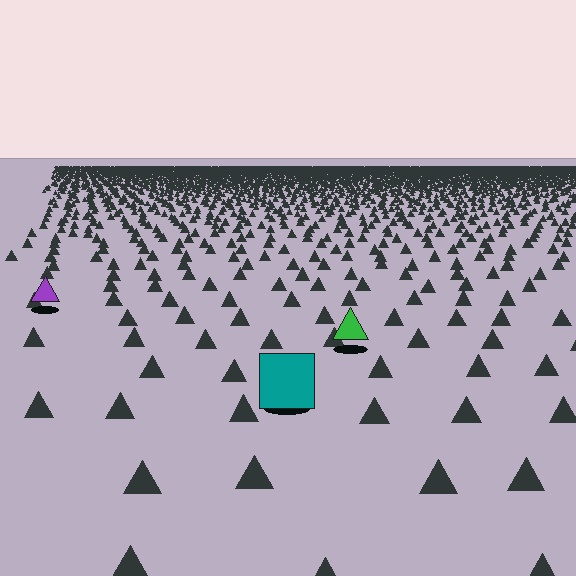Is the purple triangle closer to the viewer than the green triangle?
No. The green triangle is closer — you can tell from the texture gradient: the ground texture is coarser near it.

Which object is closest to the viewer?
The teal square is closest. The texture marks near it are larger and more spread out.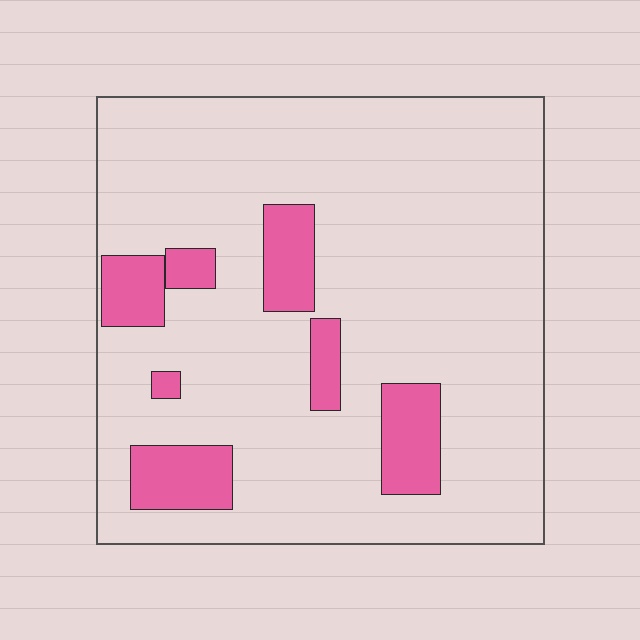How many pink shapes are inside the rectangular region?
7.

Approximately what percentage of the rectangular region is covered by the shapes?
Approximately 15%.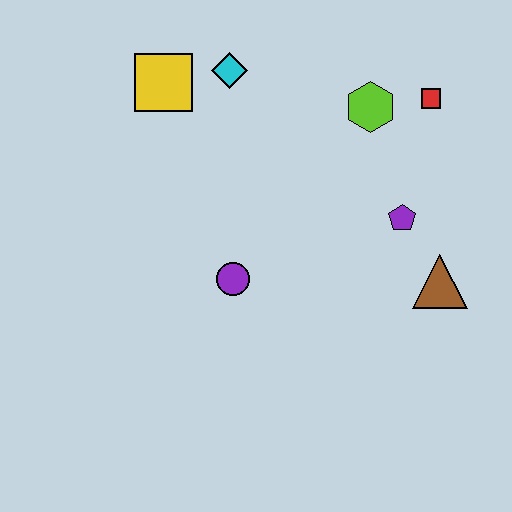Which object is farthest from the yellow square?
The brown triangle is farthest from the yellow square.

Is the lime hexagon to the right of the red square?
No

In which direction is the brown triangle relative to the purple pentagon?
The brown triangle is below the purple pentagon.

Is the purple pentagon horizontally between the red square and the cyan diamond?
Yes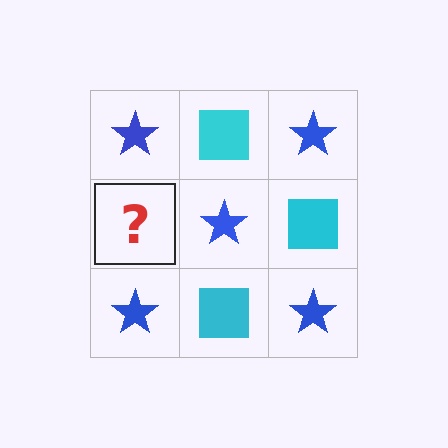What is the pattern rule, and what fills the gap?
The rule is that it alternates blue star and cyan square in a checkerboard pattern. The gap should be filled with a cyan square.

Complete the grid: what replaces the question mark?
The question mark should be replaced with a cyan square.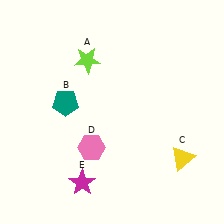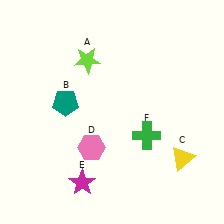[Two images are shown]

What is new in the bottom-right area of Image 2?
A green cross (F) was added in the bottom-right area of Image 2.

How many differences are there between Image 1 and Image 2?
There is 1 difference between the two images.